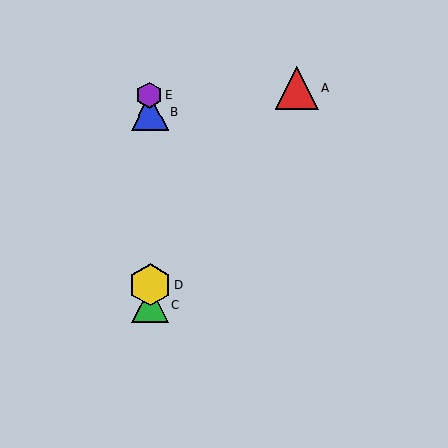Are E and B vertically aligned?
Yes, both are at x≈149.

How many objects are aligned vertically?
4 objects (B, C, D, E) are aligned vertically.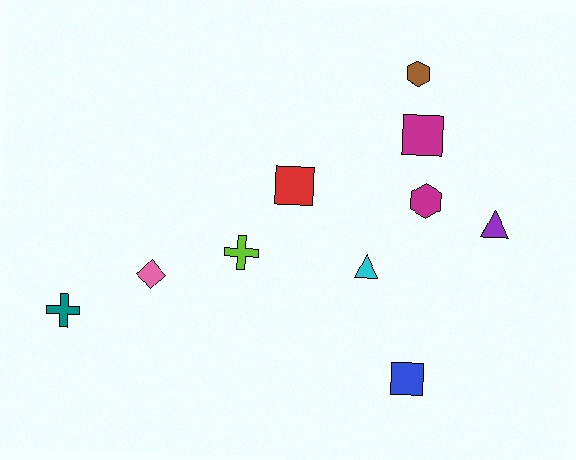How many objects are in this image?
There are 10 objects.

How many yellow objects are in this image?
There are no yellow objects.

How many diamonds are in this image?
There is 1 diamond.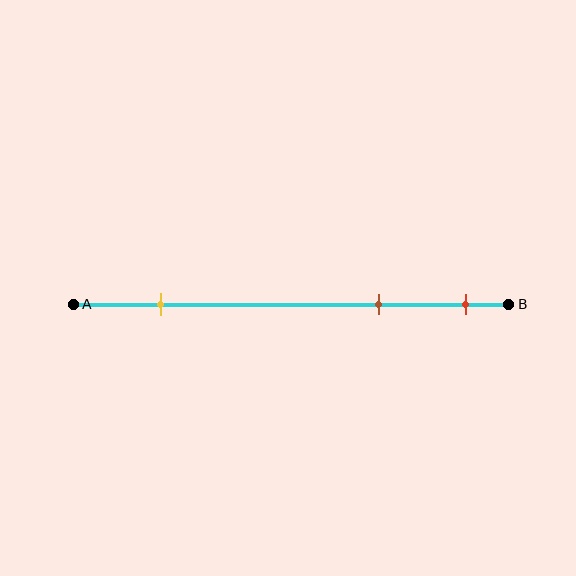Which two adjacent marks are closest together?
The brown and red marks are the closest adjacent pair.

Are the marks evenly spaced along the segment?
No, the marks are not evenly spaced.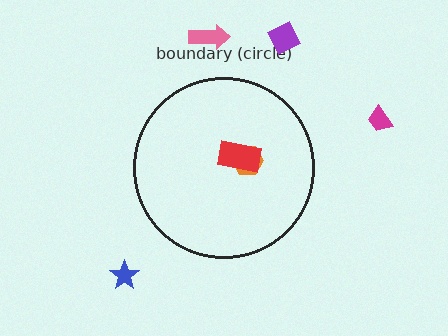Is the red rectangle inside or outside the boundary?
Inside.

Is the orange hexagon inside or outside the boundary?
Inside.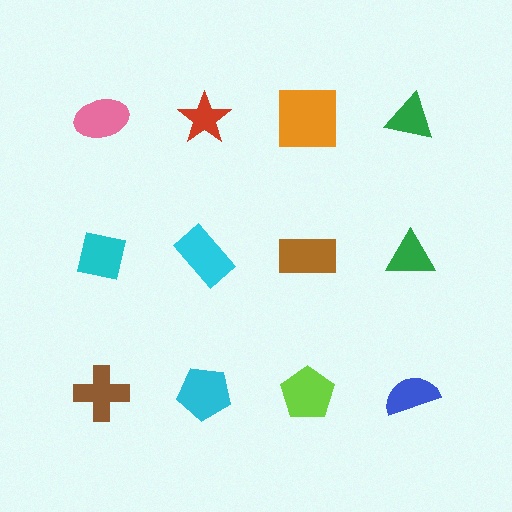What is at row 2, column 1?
A cyan square.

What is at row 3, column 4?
A blue semicircle.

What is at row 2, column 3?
A brown rectangle.